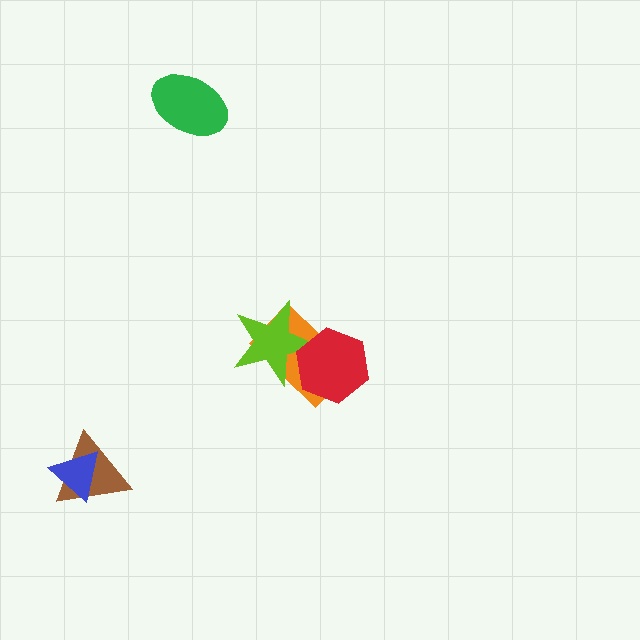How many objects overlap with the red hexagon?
2 objects overlap with the red hexagon.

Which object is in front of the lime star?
The red hexagon is in front of the lime star.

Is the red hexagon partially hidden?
No, no other shape covers it.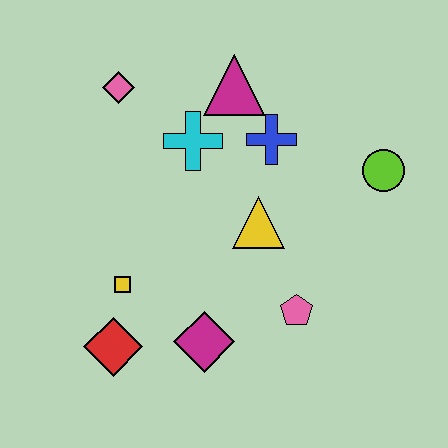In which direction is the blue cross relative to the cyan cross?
The blue cross is to the right of the cyan cross.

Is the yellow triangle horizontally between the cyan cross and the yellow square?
No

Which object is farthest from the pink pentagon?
The pink diamond is farthest from the pink pentagon.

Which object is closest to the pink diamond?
The cyan cross is closest to the pink diamond.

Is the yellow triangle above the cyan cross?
No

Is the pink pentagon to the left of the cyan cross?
No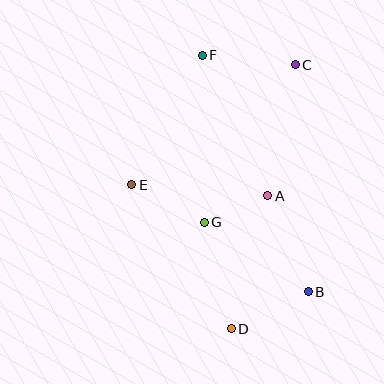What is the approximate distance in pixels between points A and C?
The distance between A and C is approximately 134 pixels.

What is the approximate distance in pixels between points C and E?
The distance between C and E is approximately 203 pixels.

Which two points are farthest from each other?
Points D and F are farthest from each other.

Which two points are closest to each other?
Points A and G are closest to each other.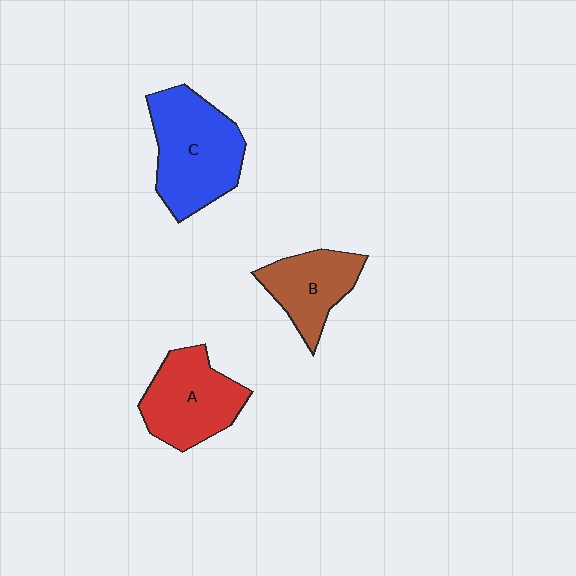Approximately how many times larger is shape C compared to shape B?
Approximately 1.5 times.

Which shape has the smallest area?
Shape B (brown).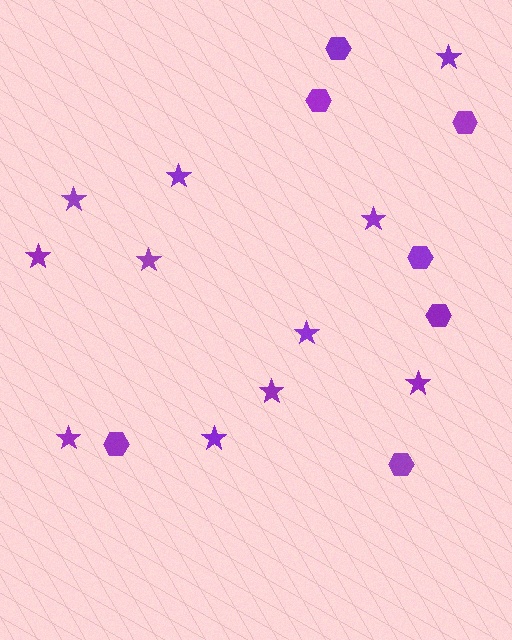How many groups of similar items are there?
There are 2 groups: one group of stars (11) and one group of hexagons (7).